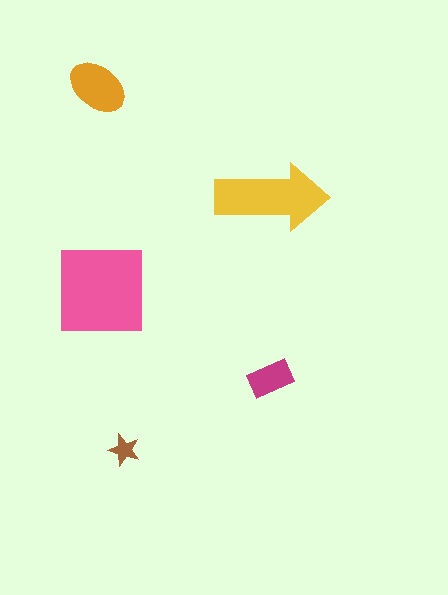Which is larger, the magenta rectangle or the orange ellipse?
The orange ellipse.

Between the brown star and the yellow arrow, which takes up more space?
The yellow arrow.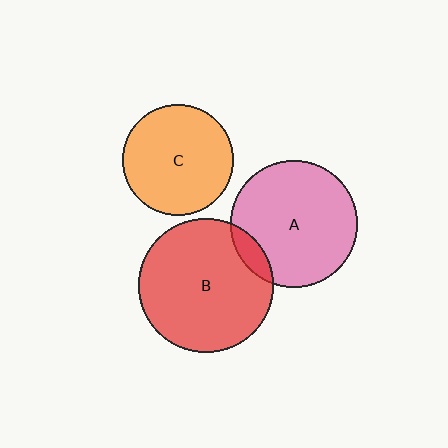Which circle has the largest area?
Circle B (red).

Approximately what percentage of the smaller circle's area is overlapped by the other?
Approximately 10%.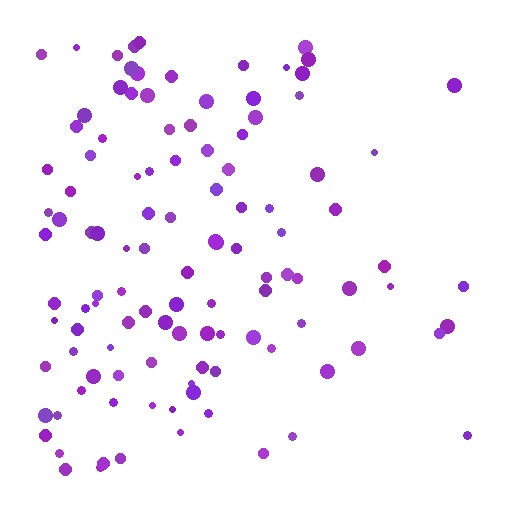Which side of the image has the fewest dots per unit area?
The right.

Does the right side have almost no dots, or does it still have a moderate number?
Still a moderate number, just noticeably fewer than the left.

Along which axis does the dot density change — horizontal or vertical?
Horizontal.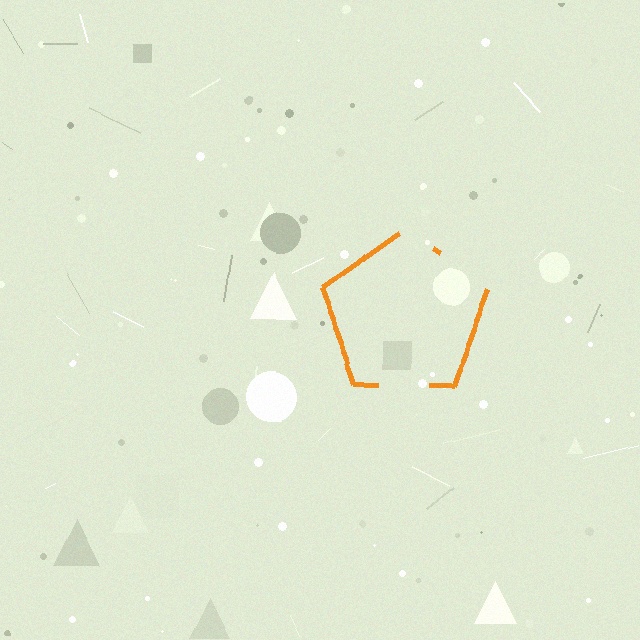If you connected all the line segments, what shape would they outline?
They would outline a pentagon.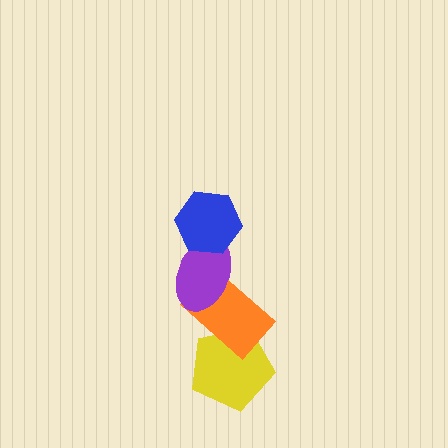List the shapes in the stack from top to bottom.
From top to bottom: the blue hexagon, the purple ellipse, the orange rectangle, the yellow pentagon.